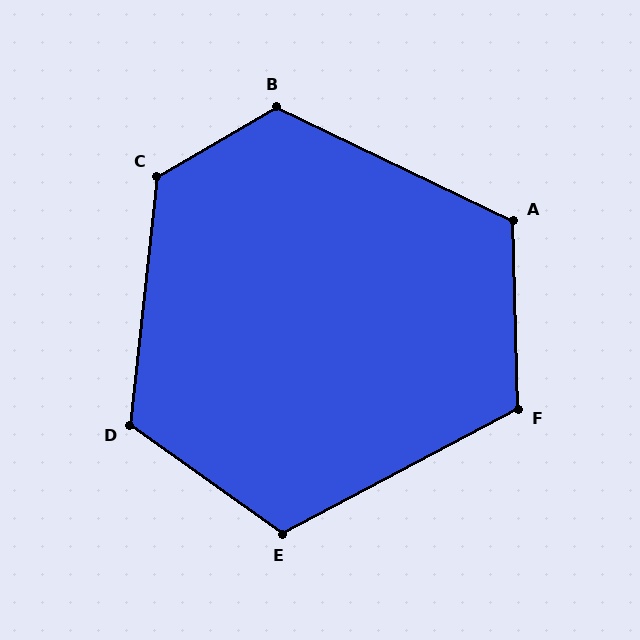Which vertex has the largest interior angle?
C, at approximately 126 degrees.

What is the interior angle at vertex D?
Approximately 119 degrees (obtuse).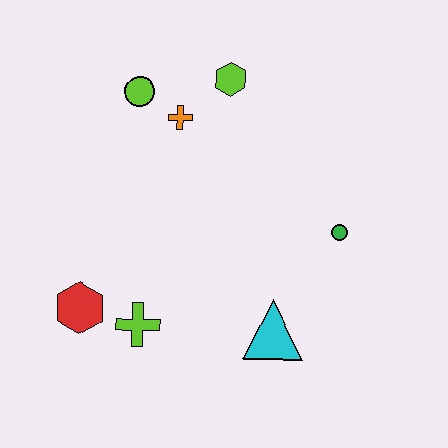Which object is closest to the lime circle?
The orange cross is closest to the lime circle.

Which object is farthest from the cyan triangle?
The lime circle is farthest from the cyan triangle.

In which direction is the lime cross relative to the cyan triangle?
The lime cross is to the left of the cyan triangle.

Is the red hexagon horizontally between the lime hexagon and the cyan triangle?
No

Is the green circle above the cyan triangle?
Yes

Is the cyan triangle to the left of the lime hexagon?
No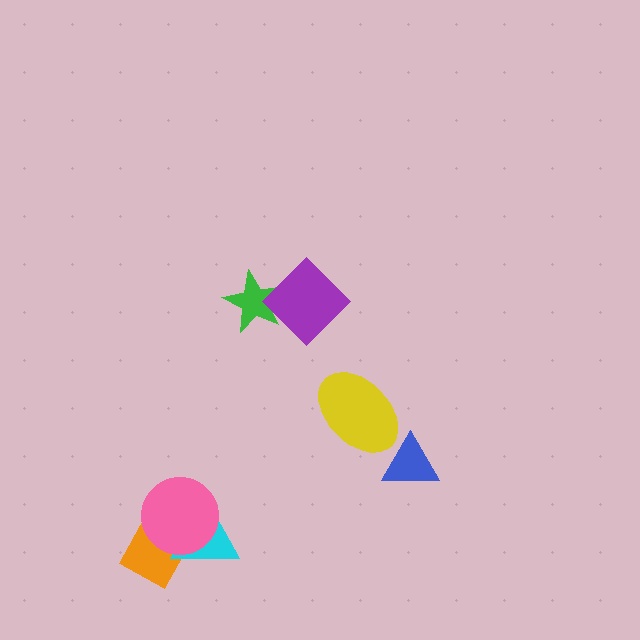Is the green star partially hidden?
Yes, it is partially covered by another shape.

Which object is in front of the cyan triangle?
The pink circle is in front of the cyan triangle.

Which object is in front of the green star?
The purple diamond is in front of the green star.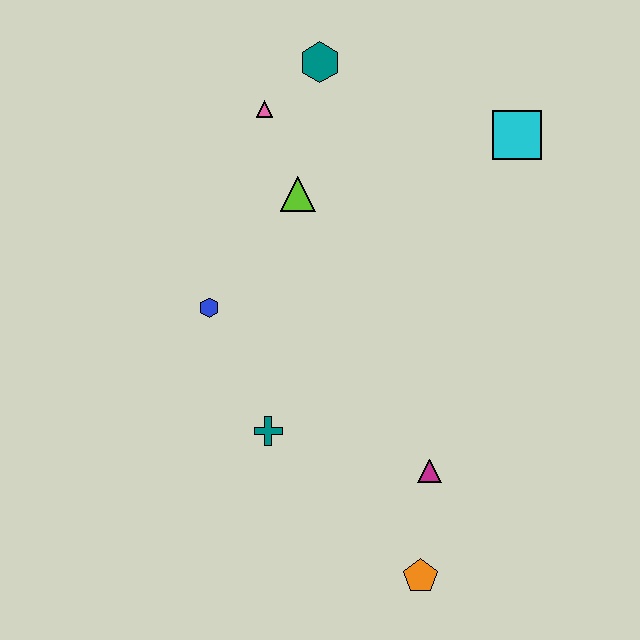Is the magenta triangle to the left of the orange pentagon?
No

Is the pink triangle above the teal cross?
Yes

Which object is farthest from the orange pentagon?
The teal hexagon is farthest from the orange pentagon.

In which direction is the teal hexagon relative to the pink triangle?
The teal hexagon is to the right of the pink triangle.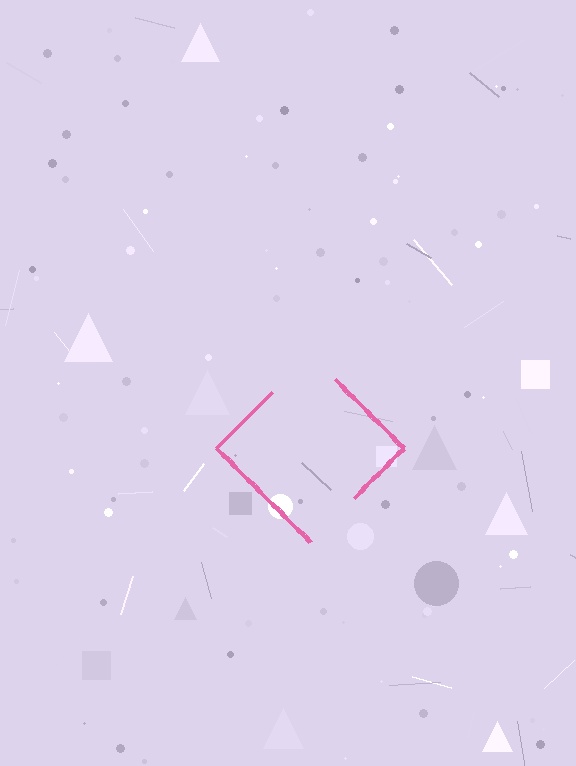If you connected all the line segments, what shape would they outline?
They would outline a diamond.